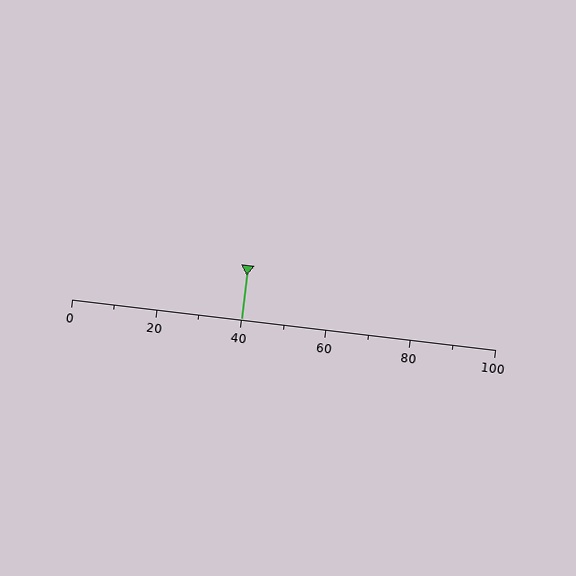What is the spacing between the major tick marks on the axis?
The major ticks are spaced 20 apart.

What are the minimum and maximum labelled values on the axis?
The axis runs from 0 to 100.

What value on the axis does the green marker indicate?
The marker indicates approximately 40.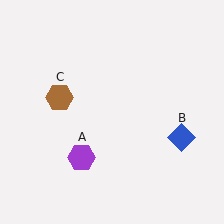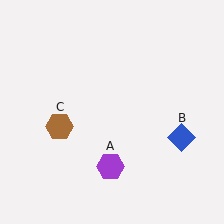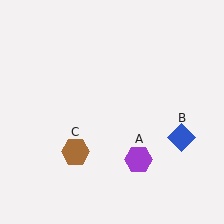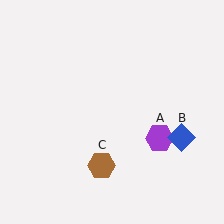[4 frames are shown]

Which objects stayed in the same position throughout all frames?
Blue diamond (object B) remained stationary.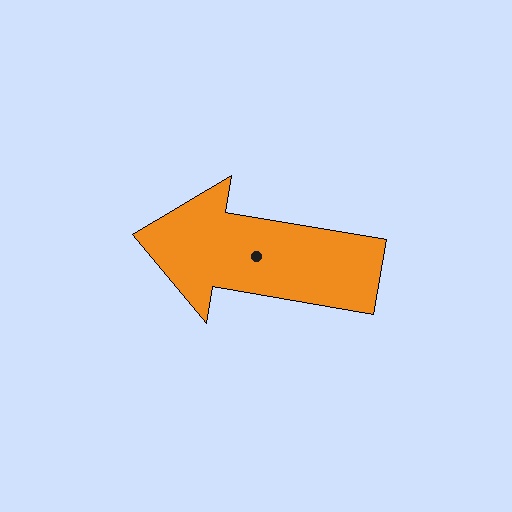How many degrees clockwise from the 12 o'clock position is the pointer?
Approximately 280 degrees.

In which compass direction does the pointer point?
West.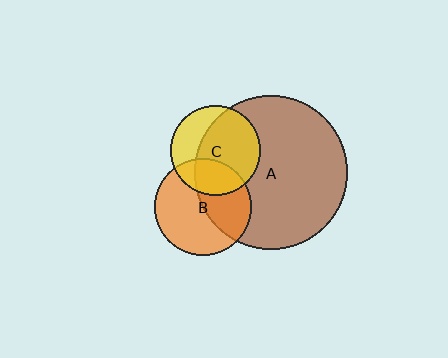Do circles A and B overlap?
Yes.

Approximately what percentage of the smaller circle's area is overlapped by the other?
Approximately 45%.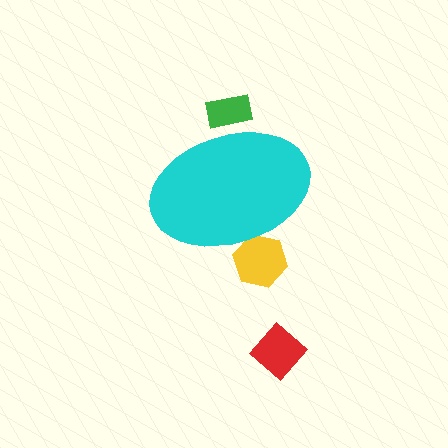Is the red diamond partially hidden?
No, the red diamond is fully visible.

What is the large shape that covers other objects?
A cyan ellipse.